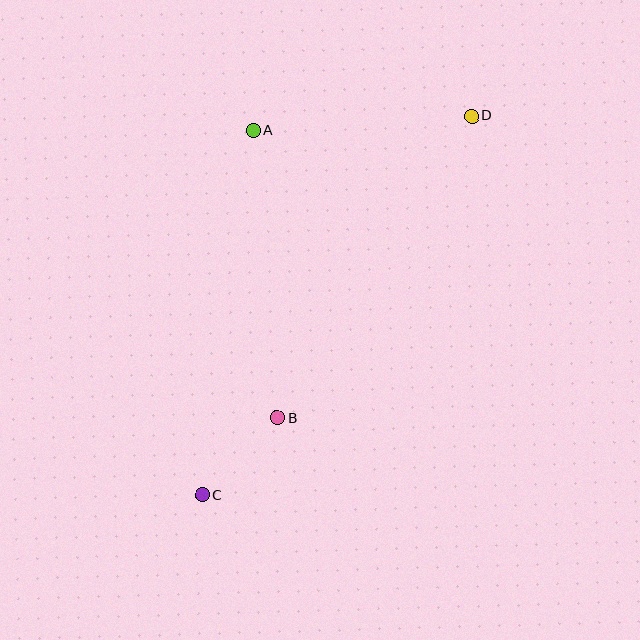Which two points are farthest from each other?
Points C and D are farthest from each other.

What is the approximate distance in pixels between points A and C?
The distance between A and C is approximately 368 pixels.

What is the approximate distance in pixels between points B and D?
The distance between B and D is approximately 359 pixels.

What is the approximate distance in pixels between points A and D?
The distance between A and D is approximately 219 pixels.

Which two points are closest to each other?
Points B and C are closest to each other.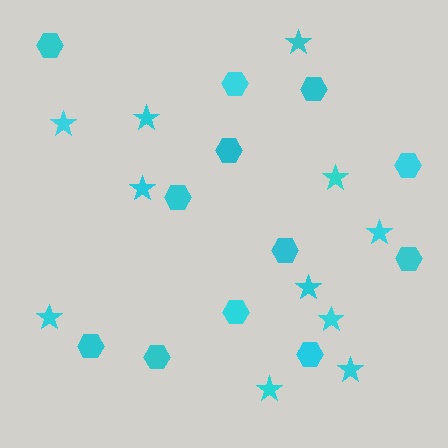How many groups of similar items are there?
There are 2 groups: one group of stars (11) and one group of hexagons (12).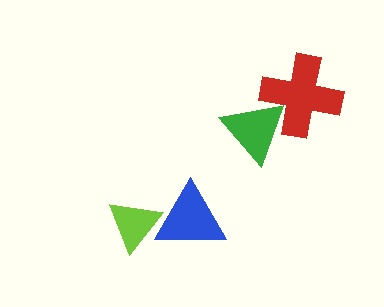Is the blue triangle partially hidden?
Yes, it is partially covered by another shape.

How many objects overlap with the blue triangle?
1 object overlaps with the blue triangle.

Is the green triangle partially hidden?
Yes, it is partially covered by another shape.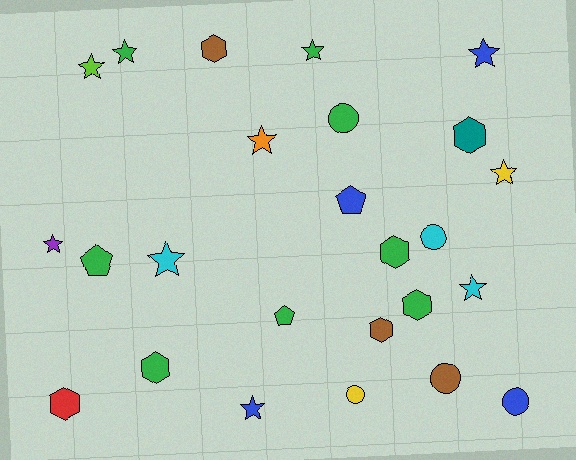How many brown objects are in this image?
There are 3 brown objects.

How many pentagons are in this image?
There are 3 pentagons.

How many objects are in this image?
There are 25 objects.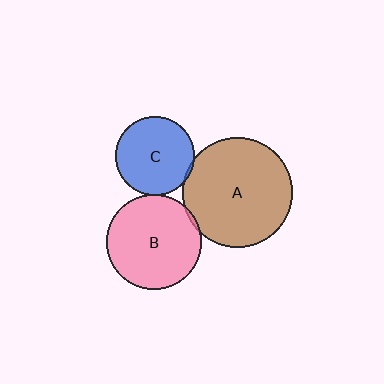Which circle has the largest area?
Circle A (brown).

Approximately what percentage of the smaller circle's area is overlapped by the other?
Approximately 5%.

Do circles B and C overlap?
Yes.